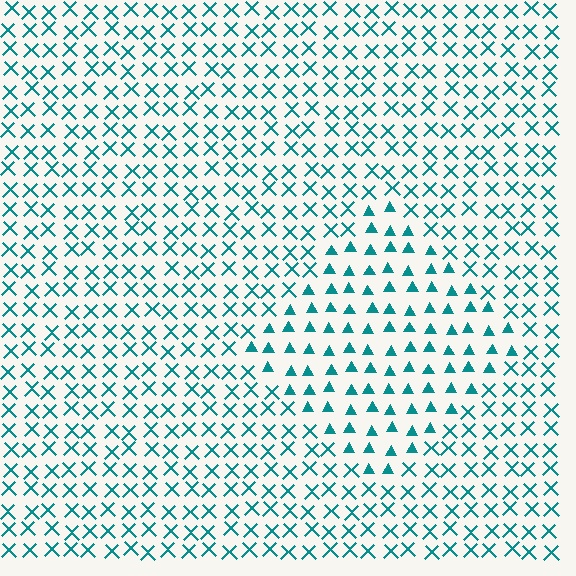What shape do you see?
I see a diamond.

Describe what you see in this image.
The image is filled with small teal elements arranged in a uniform grid. A diamond-shaped region contains triangles, while the surrounding area contains X marks. The boundary is defined purely by the change in element shape.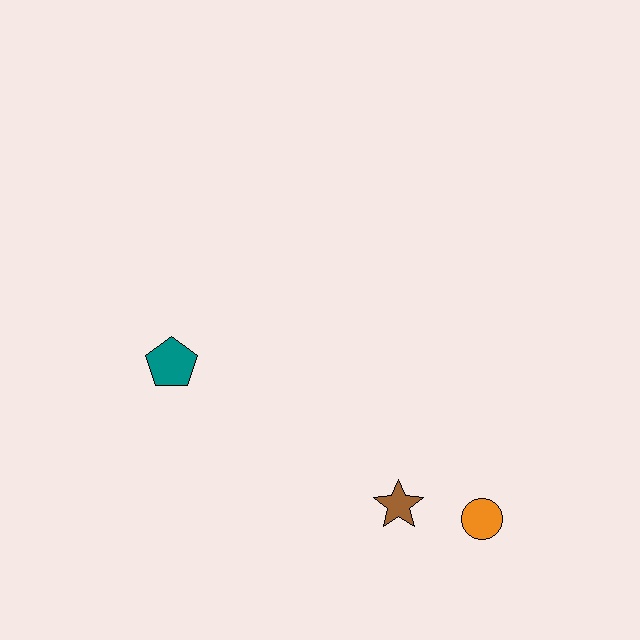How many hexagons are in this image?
There are no hexagons.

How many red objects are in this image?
There are no red objects.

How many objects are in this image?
There are 3 objects.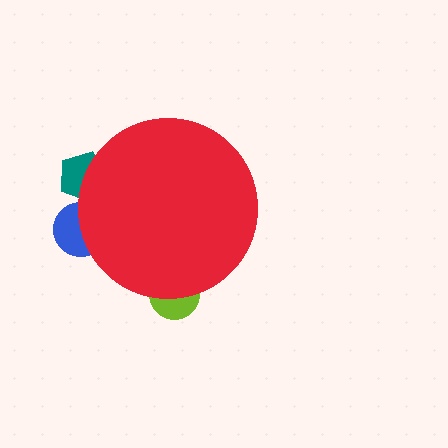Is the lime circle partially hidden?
Yes, the lime circle is partially hidden behind the red circle.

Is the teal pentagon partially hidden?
Yes, the teal pentagon is partially hidden behind the red circle.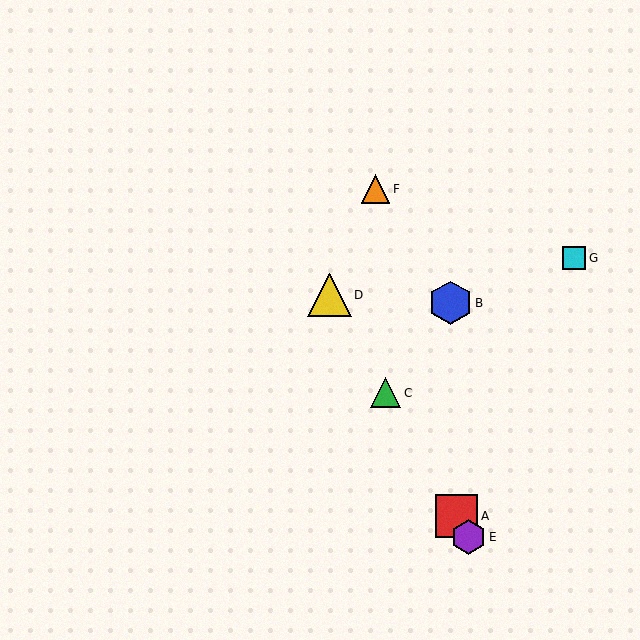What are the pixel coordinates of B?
Object B is at (451, 303).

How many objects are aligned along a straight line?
4 objects (A, C, D, E) are aligned along a straight line.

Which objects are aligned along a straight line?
Objects A, C, D, E are aligned along a straight line.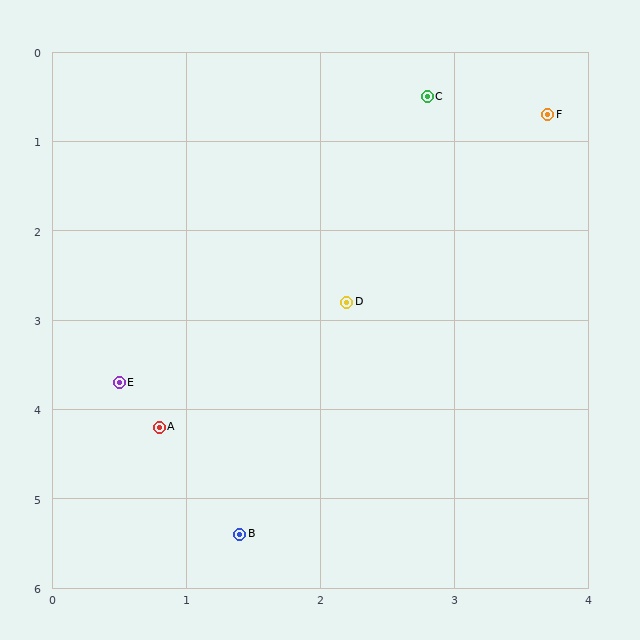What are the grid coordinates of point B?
Point B is at approximately (1.4, 5.4).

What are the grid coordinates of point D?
Point D is at approximately (2.2, 2.8).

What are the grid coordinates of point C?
Point C is at approximately (2.8, 0.5).